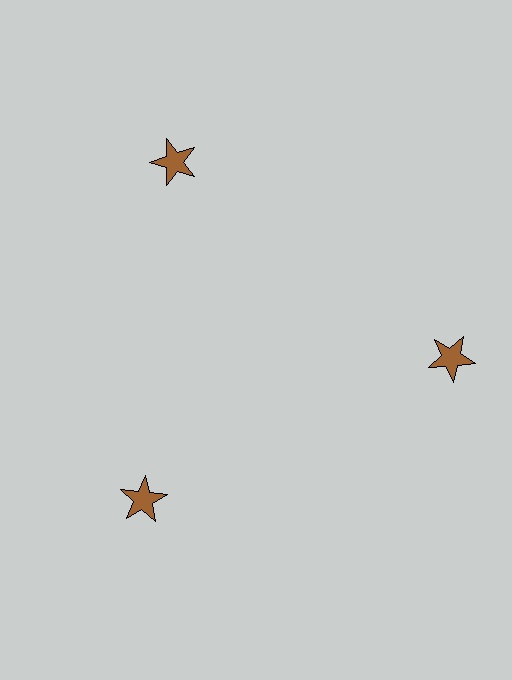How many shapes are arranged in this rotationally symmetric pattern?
There are 3 shapes, arranged in 3 groups of 1.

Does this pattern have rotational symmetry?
Yes, this pattern has 3-fold rotational symmetry. It looks the same after rotating 120 degrees around the center.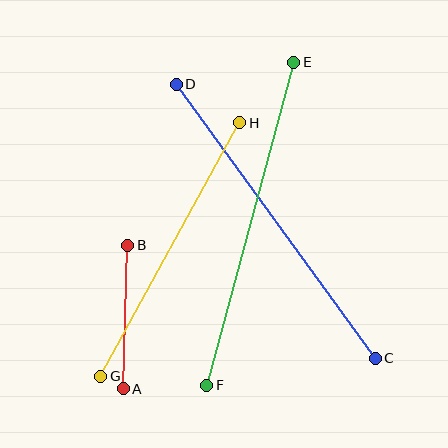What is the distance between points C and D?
The distance is approximately 338 pixels.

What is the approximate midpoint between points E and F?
The midpoint is at approximately (250, 224) pixels.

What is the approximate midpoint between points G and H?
The midpoint is at approximately (170, 249) pixels.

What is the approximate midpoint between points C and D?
The midpoint is at approximately (276, 221) pixels.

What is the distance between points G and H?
The distance is approximately 289 pixels.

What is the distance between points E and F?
The distance is approximately 335 pixels.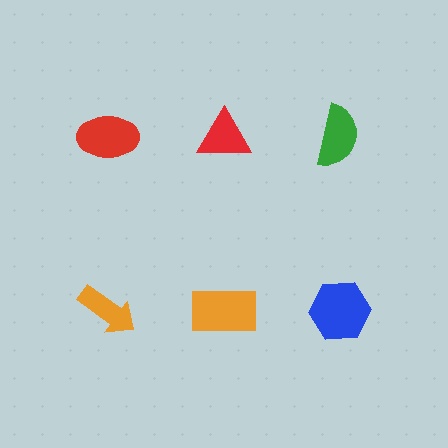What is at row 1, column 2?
A red triangle.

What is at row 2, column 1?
An orange arrow.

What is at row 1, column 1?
A red ellipse.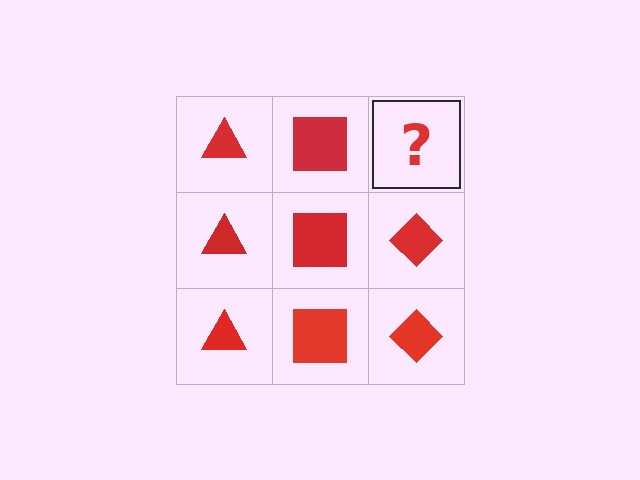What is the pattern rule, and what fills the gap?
The rule is that each column has a consistent shape. The gap should be filled with a red diamond.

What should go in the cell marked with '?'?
The missing cell should contain a red diamond.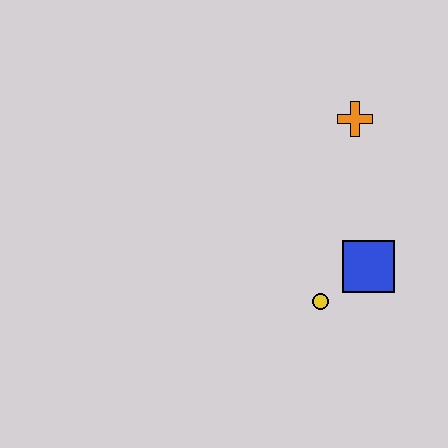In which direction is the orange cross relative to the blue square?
The orange cross is above the blue square.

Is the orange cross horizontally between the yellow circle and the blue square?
Yes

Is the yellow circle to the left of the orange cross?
Yes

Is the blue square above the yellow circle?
Yes